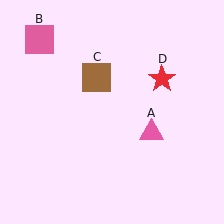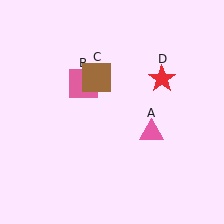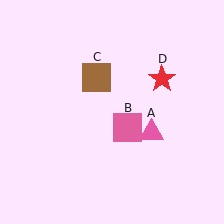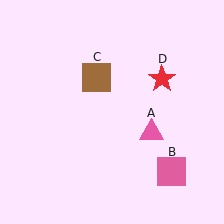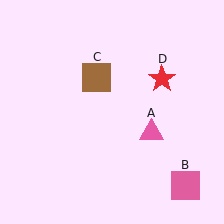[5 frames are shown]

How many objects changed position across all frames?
1 object changed position: pink square (object B).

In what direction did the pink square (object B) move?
The pink square (object B) moved down and to the right.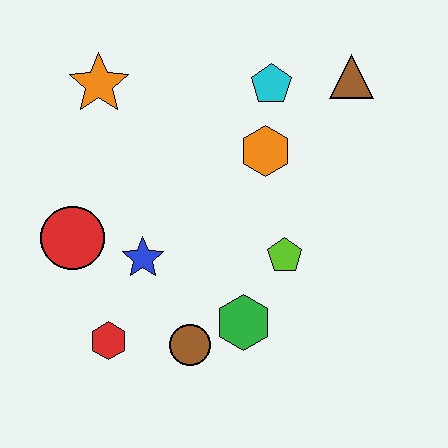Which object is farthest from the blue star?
The brown triangle is farthest from the blue star.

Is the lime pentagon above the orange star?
No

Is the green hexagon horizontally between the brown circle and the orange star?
No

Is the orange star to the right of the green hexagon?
No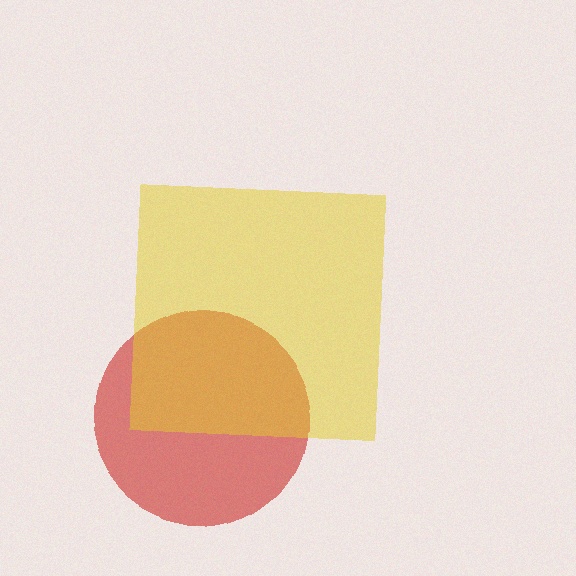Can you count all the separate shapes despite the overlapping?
Yes, there are 2 separate shapes.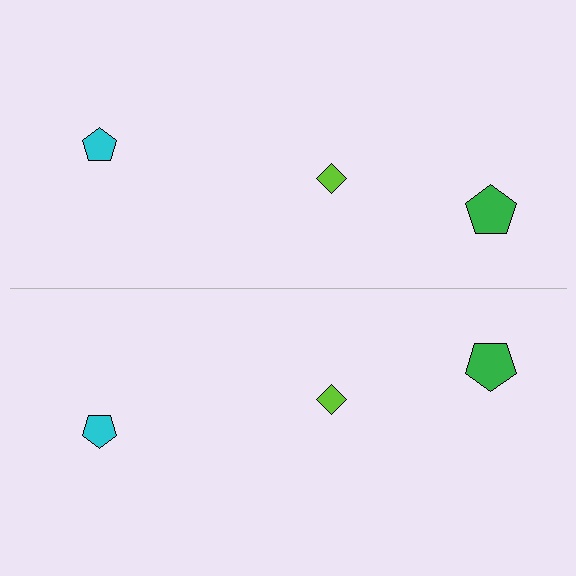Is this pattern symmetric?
Yes, this pattern has bilateral (reflection) symmetry.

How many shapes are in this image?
There are 6 shapes in this image.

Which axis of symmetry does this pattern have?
The pattern has a horizontal axis of symmetry running through the center of the image.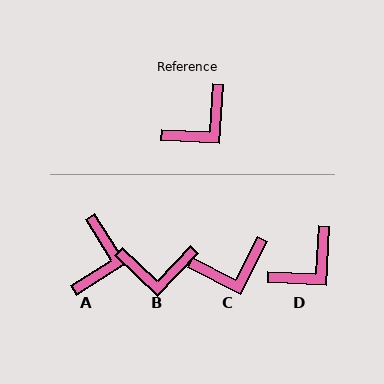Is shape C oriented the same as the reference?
No, it is off by about 23 degrees.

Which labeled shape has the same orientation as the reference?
D.